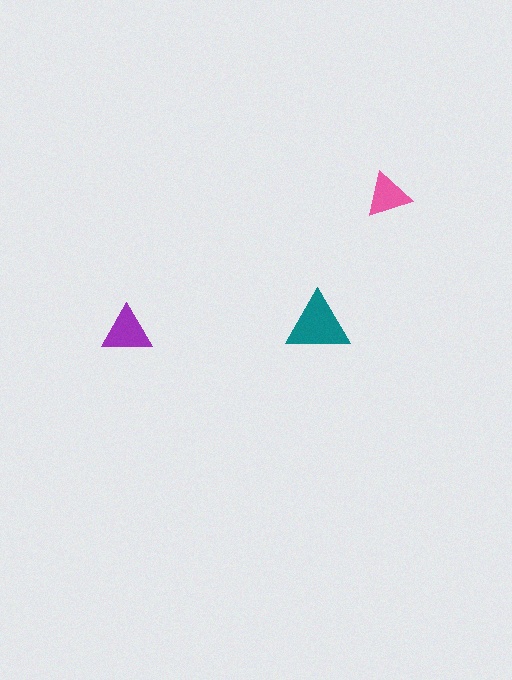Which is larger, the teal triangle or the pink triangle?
The teal one.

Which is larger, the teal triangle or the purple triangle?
The teal one.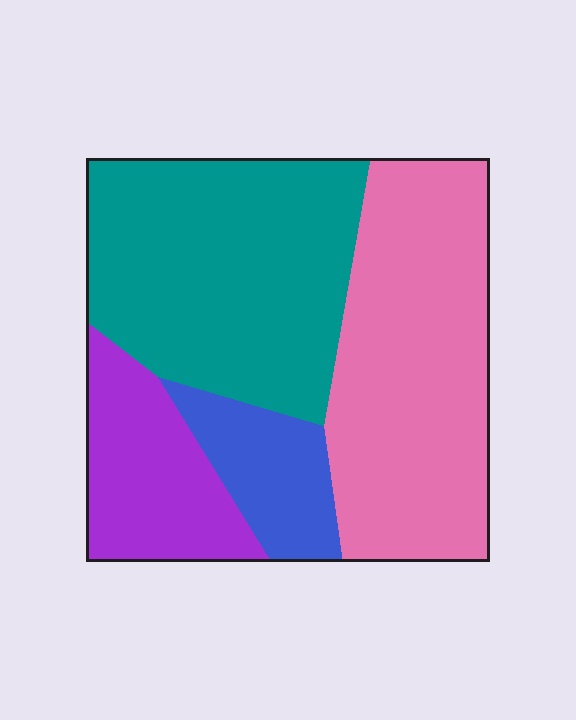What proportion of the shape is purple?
Purple covers 16% of the shape.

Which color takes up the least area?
Blue, at roughly 10%.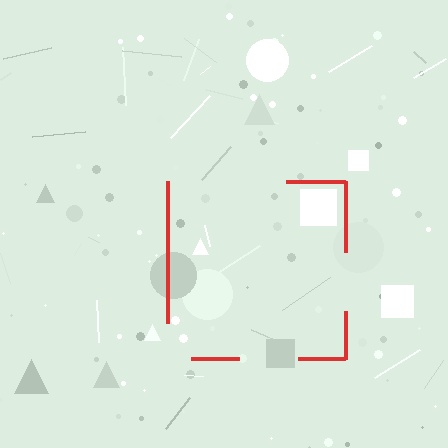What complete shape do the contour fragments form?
The contour fragments form a square.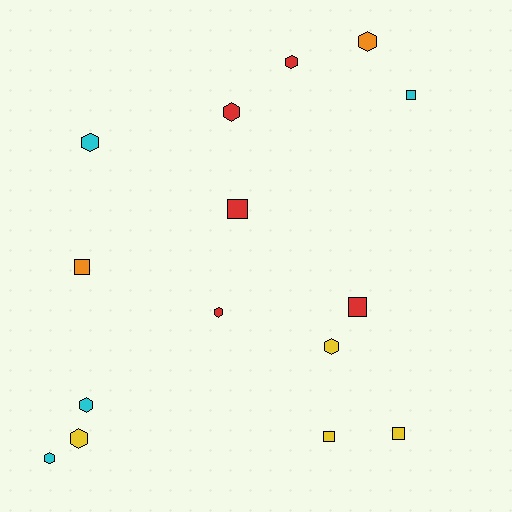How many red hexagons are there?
There are 3 red hexagons.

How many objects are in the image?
There are 15 objects.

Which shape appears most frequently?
Hexagon, with 9 objects.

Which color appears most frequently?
Red, with 5 objects.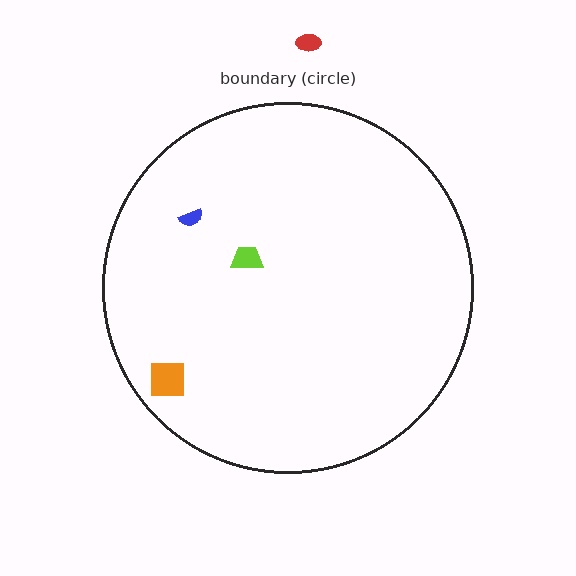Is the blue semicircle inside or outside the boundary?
Inside.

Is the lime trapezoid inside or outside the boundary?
Inside.